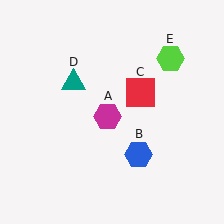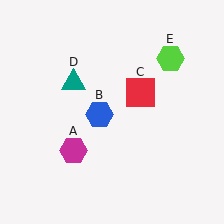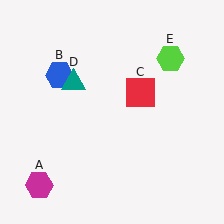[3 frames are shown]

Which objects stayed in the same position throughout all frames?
Red square (object C) and teal triangle (object D) and lime hexagon (object E) remained stationary.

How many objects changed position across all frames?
2 objects changed position: magenta hexagon (object A), blue hexagon (object B).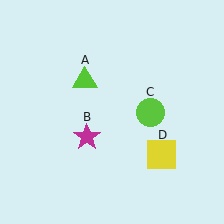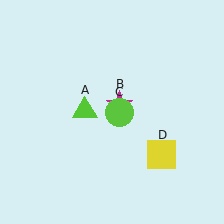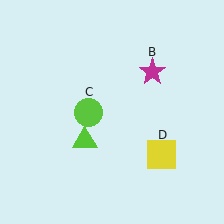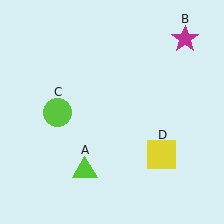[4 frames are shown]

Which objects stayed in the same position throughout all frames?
Yellow square (object D) remained stationary.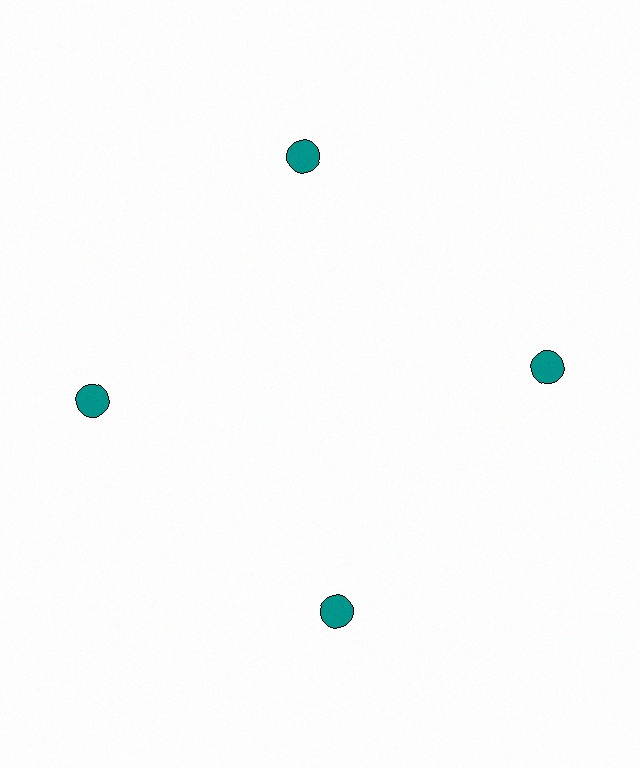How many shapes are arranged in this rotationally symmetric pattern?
There are 4 shapes, arranged in 4 groups of 1.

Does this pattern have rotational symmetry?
Yes, this pattern has 4-fold rotational symmetry. It looks the same after rotating 90 degrees around the center.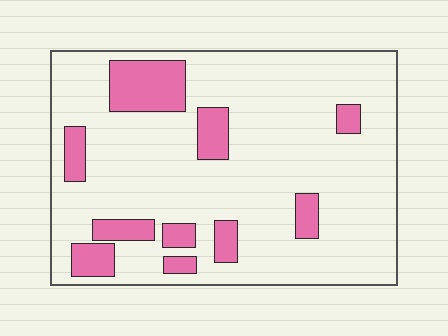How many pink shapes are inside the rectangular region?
10.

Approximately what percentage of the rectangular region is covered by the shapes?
Approximately 15%.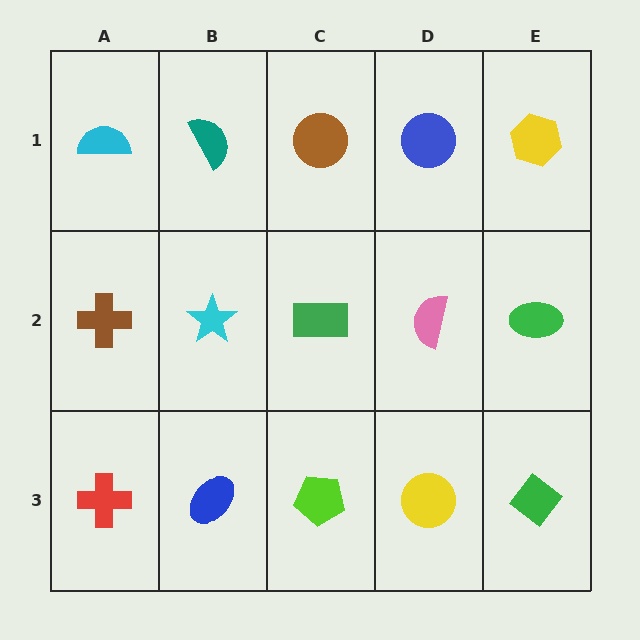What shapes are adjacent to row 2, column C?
A brown circle (row 1, column C), a lime pentagon (row 3, column C), a cyan star (row 2, column B), a pink semicircle (row 2, column D).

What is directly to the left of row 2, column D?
A green rectangle.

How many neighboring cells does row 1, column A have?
2.